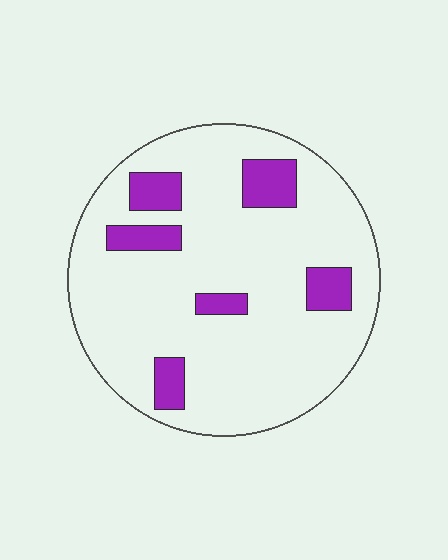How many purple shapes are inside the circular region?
6.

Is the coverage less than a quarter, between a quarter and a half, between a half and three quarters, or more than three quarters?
Less than a quarter.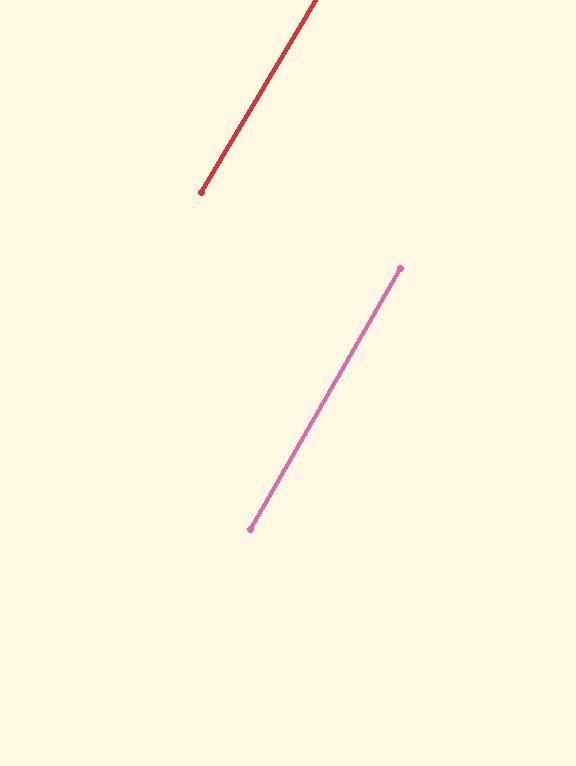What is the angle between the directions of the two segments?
Approximately 1 degree.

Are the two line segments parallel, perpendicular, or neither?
Parallel — their directions differ by only 1.0°.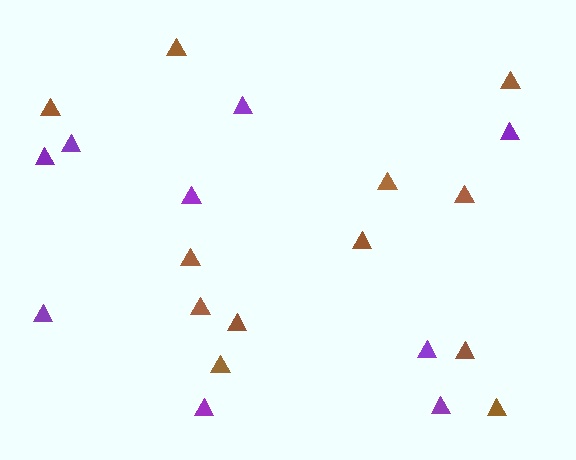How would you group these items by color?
There are 2 groups: one group of brown triangles (12) and one group of purple triangles (9).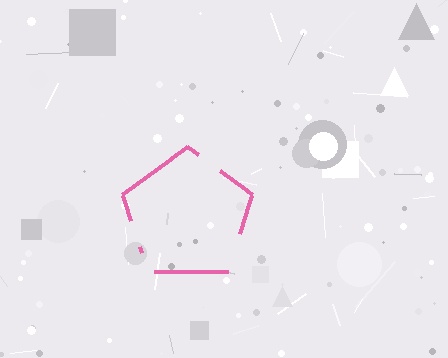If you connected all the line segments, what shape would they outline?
They would outline a pentagon.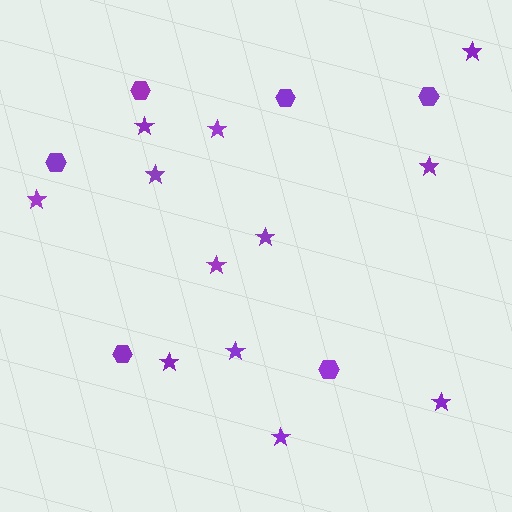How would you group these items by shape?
There are 2 groups: one group of stars (12) and one group of hexagons (6).